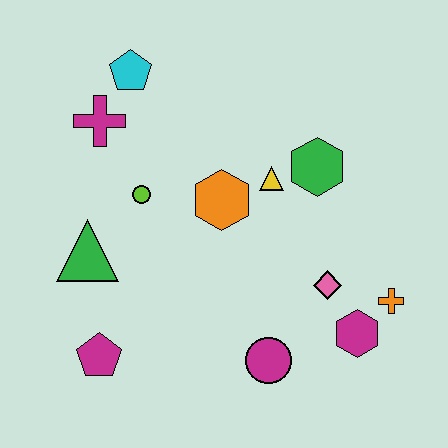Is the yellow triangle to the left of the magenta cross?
No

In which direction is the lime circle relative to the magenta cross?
The lime circle is below the magenta cross.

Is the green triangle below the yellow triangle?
Yes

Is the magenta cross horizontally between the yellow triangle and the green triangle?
Yes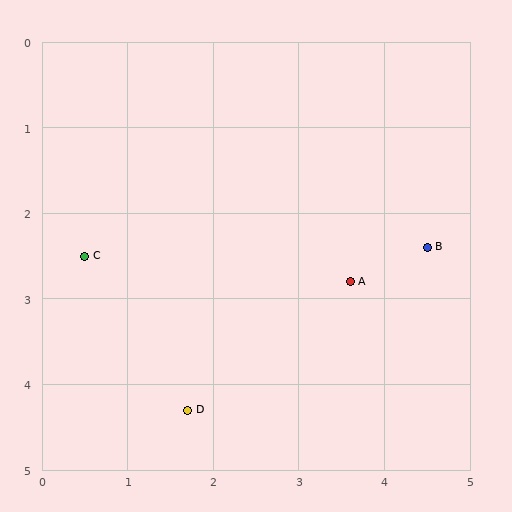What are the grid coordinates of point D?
Point D is at approximately (1.7, 4.3).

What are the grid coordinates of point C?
Point C is at approximately (0.5, 2.5).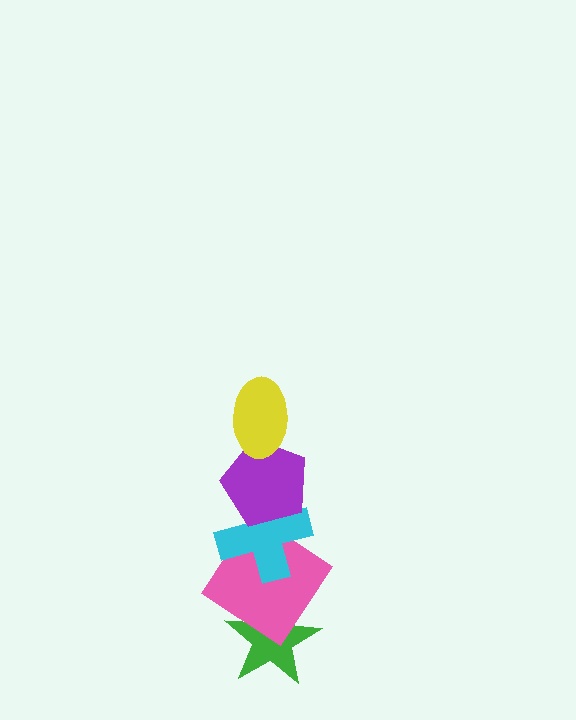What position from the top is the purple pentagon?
The purple pentagon is 2nd from the top.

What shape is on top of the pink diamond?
The cyan cross is on top of the pink diamond.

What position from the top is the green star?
The green star is 5th from the top.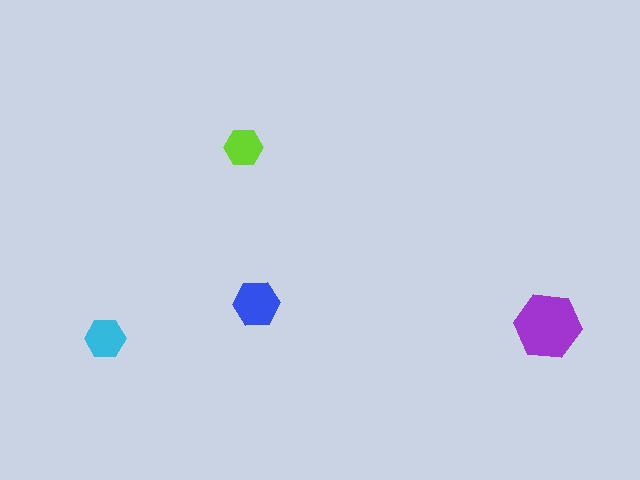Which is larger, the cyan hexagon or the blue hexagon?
The blue one.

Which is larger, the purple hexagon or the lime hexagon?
The purple one.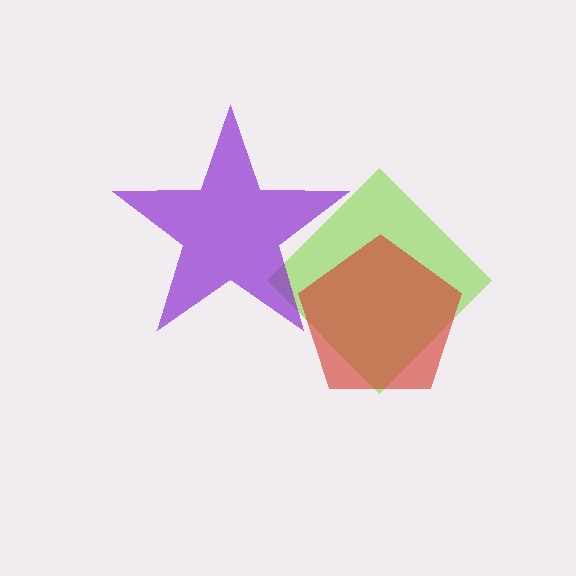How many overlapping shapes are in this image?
There are 3 overlapping shapes in the image.